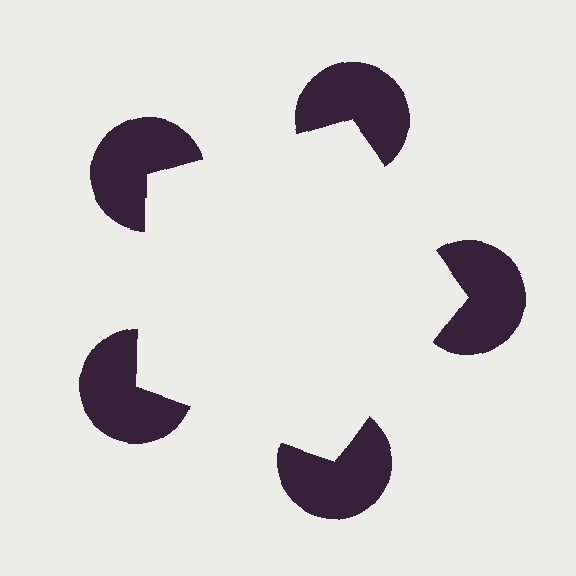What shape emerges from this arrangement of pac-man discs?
An illusory pentagon — its edges are inferred from the aligned wedge cuts in the pac-man discs, not physically drawn.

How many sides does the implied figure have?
5 sides.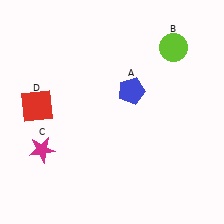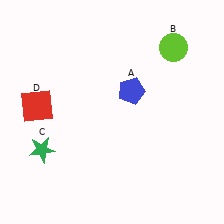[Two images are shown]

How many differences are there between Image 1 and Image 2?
There is 1 difference between the two images.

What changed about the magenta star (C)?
In Image 1, C is magenta. In Image 2, it changed to green.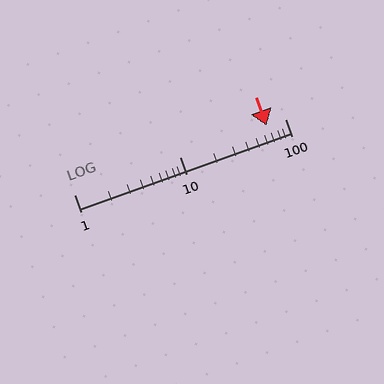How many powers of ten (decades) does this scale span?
The scale spans 2 decades, from 1 to 100.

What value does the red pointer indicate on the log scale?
The pointer indicates approximately 67.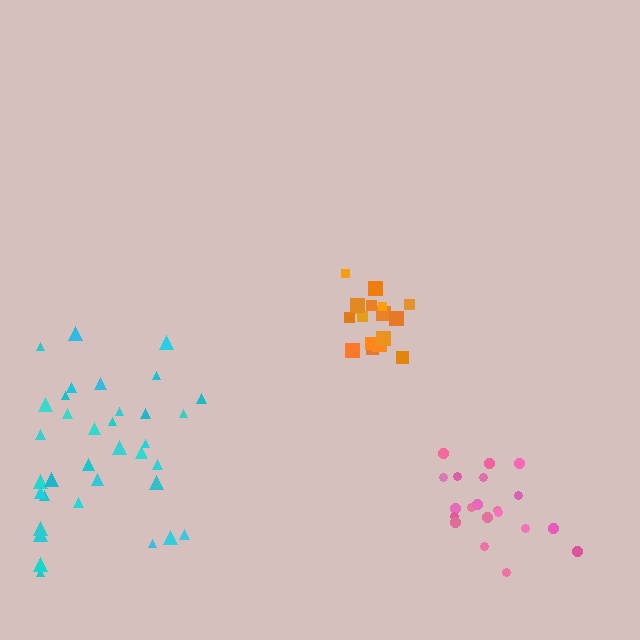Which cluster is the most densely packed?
Orange.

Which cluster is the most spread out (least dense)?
Cyan.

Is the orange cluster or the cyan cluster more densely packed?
Orange.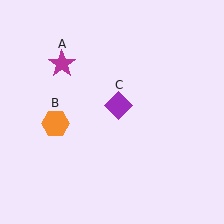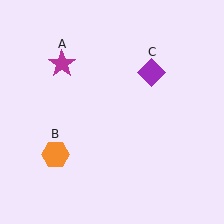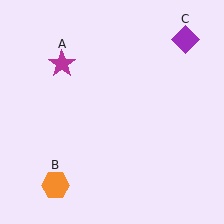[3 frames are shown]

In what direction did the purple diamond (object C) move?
The purple diamond (object C) moved up and to the right.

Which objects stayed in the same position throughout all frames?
Magenta star (object A) remained stationary.